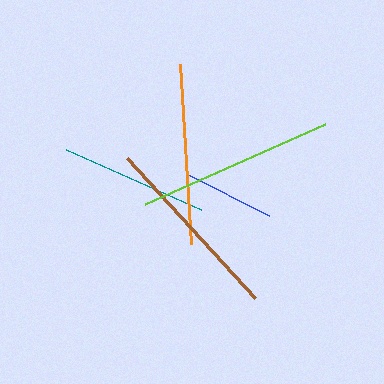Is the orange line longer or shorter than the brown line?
The brown line is longer than the orange line.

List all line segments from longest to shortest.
From longest to shortest: lime, brown, orange, teal, blue.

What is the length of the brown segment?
The brown segment is approximately 190 pixels long.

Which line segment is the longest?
The lime line is the longest at approximately 197 pixels.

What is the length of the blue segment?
The blue segment is approximately 93 pixels long.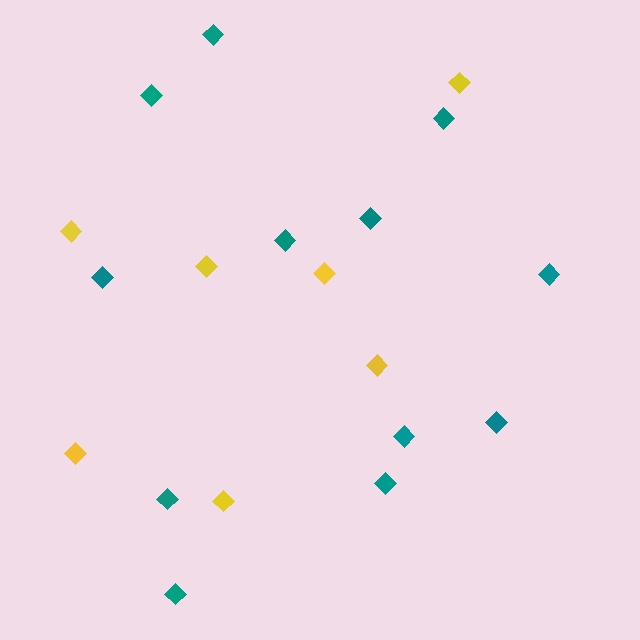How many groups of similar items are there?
There are 2 groups: one group of yellow diamonds (7) and one group of teal diamonds (12).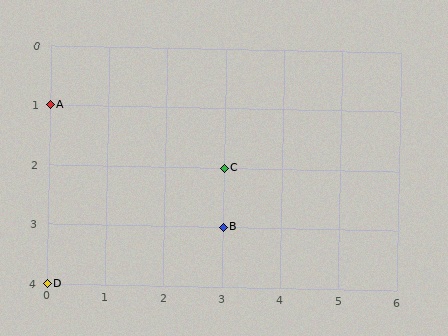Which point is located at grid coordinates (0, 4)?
Point D is at (0, 4).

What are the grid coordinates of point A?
Point A is at grid coordinates (0, 1).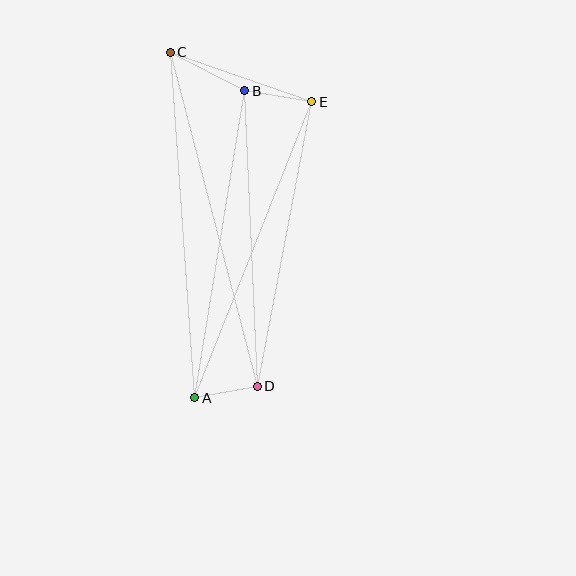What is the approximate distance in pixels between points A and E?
The distance between A and E is approximately 319 pixels.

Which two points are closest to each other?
Points A and D are closest to each other.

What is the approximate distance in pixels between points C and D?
The distance between C and D is approximately 345 pixels.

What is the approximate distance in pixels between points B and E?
The distance between B and E is approximately 68 pixels.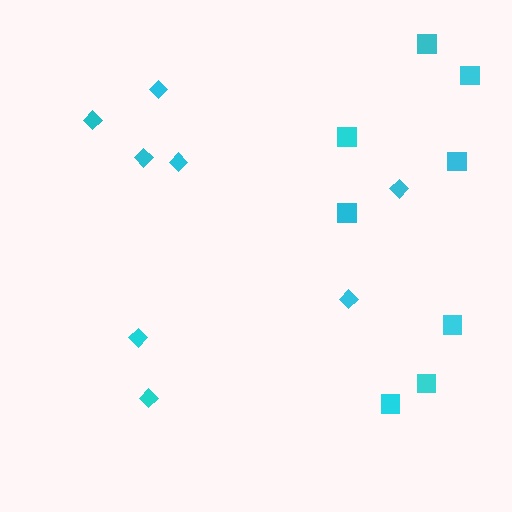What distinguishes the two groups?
There are 2 groups: one group of squares (8) and one group of diamonds (8).